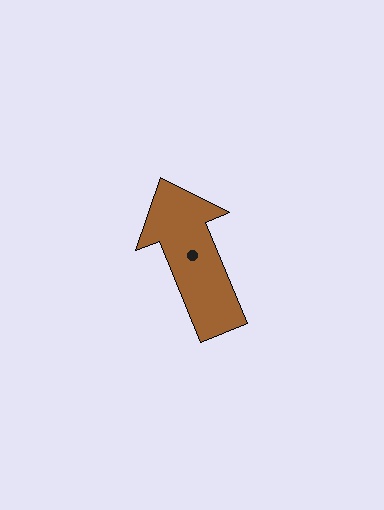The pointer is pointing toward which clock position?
Roughly 11 o'clock.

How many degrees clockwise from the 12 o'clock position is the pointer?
Approximately 338 degrees.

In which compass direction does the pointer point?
North.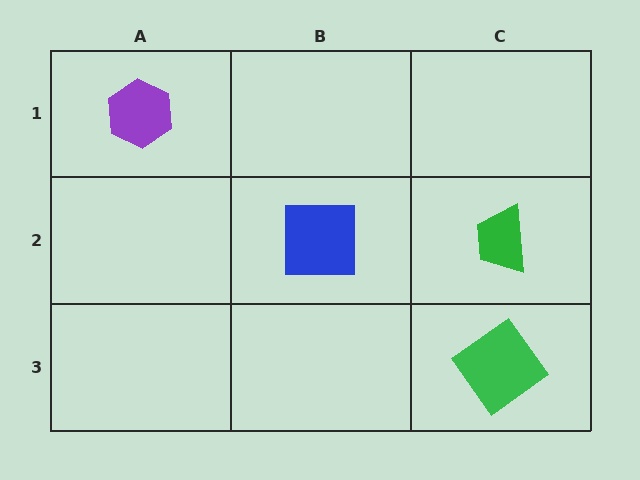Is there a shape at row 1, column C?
No, that cell is empty.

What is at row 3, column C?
A green diamond.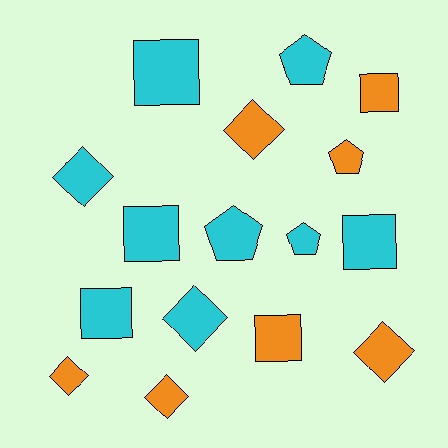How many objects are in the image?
There are 16 objects.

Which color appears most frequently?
Cyan, with 9 objects.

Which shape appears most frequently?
Square, with 6 objects.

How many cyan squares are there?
There are 4 cyan squares.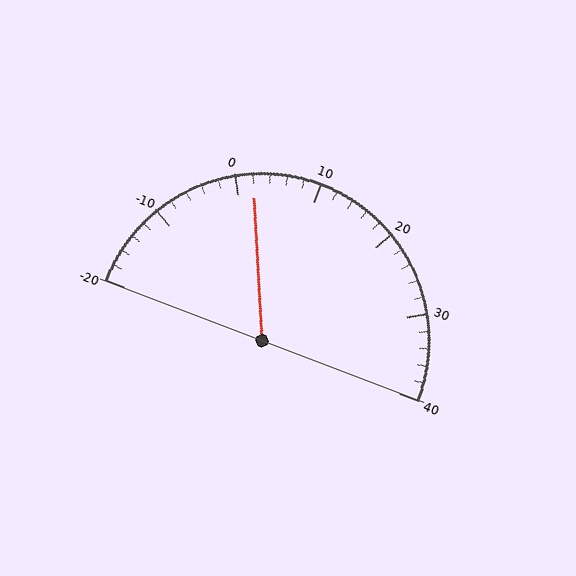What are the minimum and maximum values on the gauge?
The gauge ranges from -20 to 40.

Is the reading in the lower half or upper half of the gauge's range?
The reading is in the lower half of the range (-20 to 40).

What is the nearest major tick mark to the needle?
The nearest major tick mark is 0.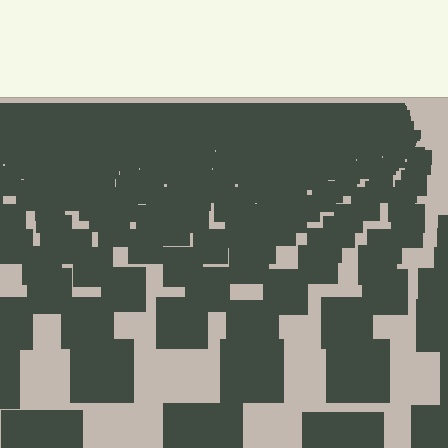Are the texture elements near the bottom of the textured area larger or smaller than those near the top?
Larger. Near the bottom, elements are closer to the viewer and appear at a bigger on-screen size.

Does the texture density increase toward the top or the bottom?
Density increases toward the top.